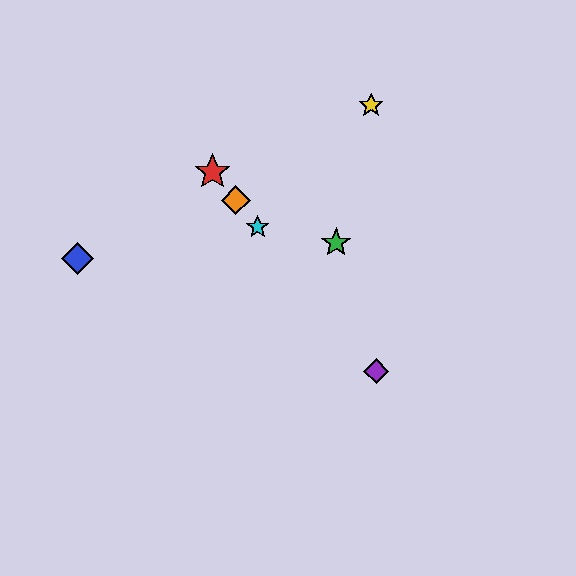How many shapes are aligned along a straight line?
4 shapes (the red star, the purple diamond, the orange diamond, the cyan star) are aligned along a straight line.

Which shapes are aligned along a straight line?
The red star, the purple diamond, the orange diamond, the cyan star are aligned along a straight line.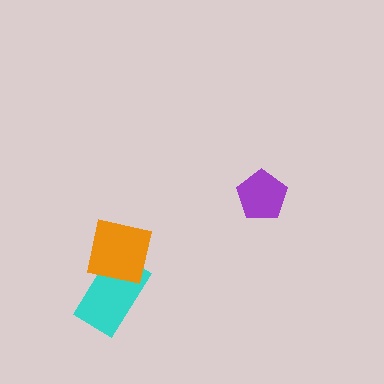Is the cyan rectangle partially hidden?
Yes, it is partially covered by another shape.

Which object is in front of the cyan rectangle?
The orange square is in front of the cyan rectangle.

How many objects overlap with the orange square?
1 object overlaps with the orange square.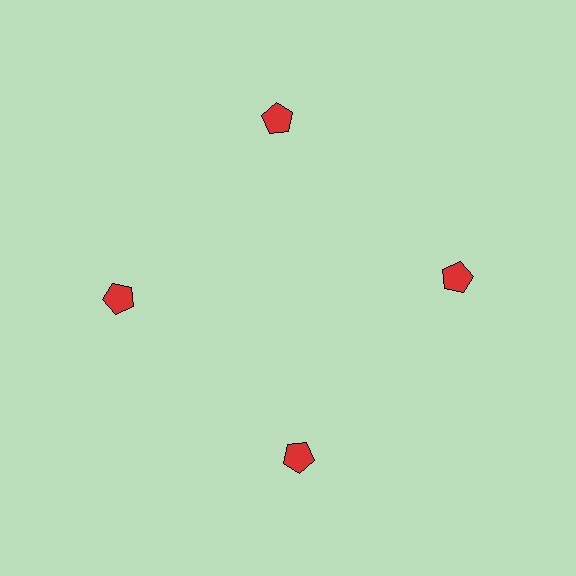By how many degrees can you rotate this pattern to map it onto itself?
The pattern maps onto itself every 90 degrees of rotation.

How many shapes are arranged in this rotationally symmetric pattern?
There are 4 shapes, arranged in 4 groups of 1.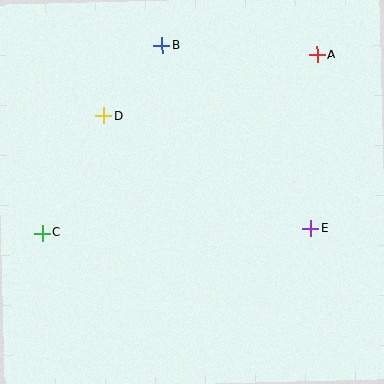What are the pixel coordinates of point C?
Point C is at (42, 233).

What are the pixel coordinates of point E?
Point E is at (311, 228).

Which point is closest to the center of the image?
Point D at (104, 116) is closest to the center.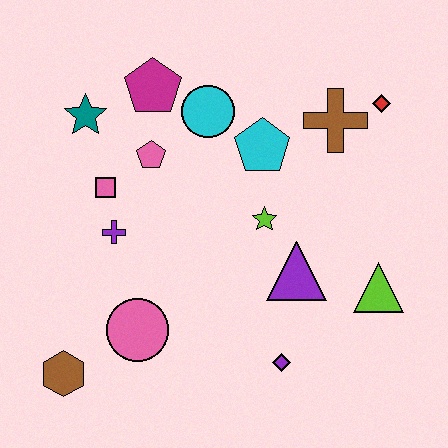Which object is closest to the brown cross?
The red diamond is closest to the brown cross.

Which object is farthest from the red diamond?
The brown hexagon is farthest from the red diamond.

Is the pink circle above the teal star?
No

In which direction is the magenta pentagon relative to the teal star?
The magenta pentagon is to the right of the teal star.